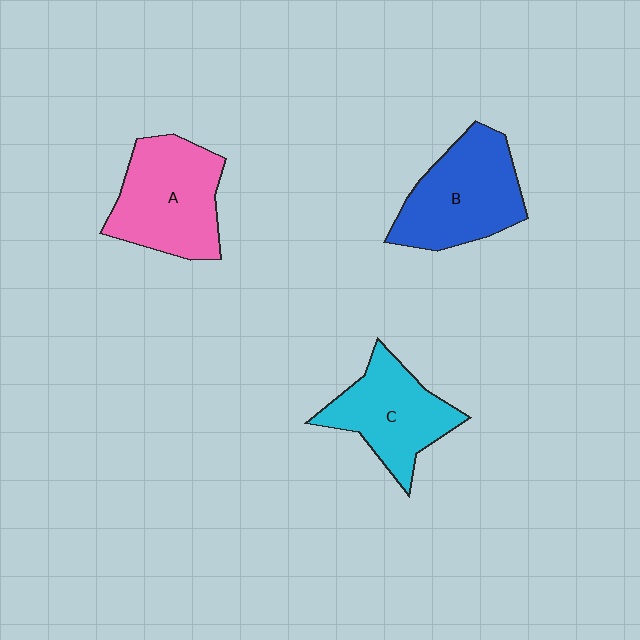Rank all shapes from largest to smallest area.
From largest to smallest: A (pink), B (blue), C (cyan).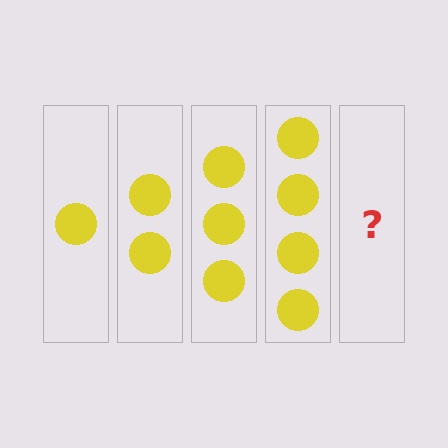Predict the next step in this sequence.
The next step is 5 circles.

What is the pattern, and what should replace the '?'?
The pattern is that each step adds one more circle. The '?' should be 5 circles.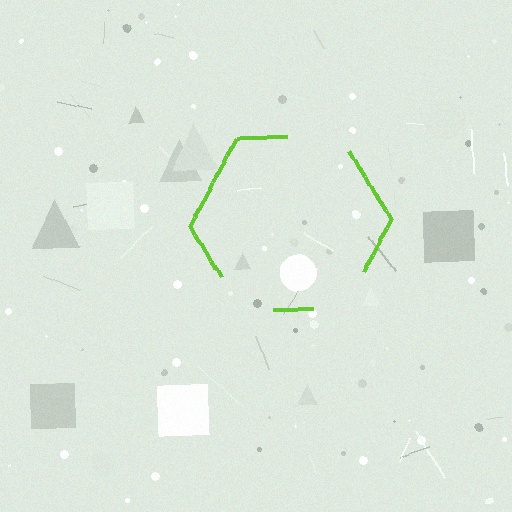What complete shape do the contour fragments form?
The contour fragments form a hexagon.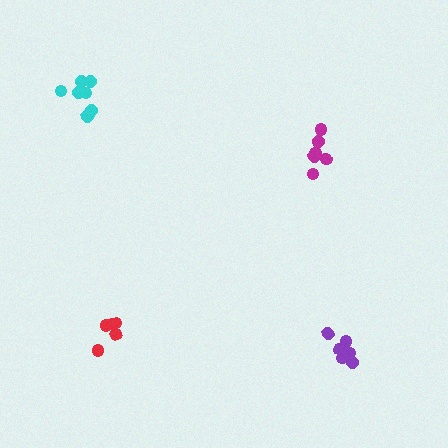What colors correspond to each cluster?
The clusters are colored: magenta, purple, cyan, red.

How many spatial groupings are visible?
There are 4 spatial groupings.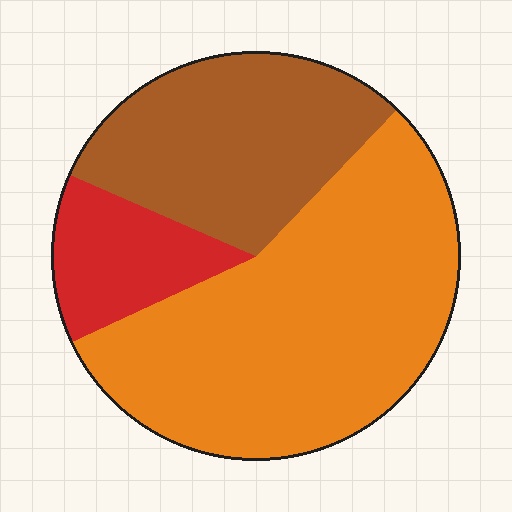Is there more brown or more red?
Brown.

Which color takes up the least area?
Red, at roughly 15%.